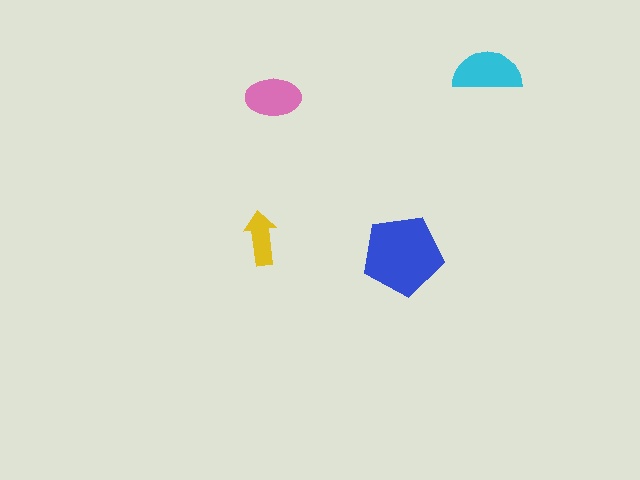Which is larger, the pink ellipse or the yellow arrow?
The pink ellipse.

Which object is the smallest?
The yellow arrow.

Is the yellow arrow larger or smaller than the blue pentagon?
Smaller.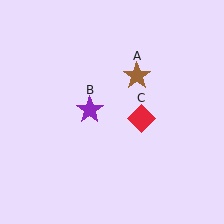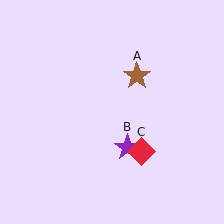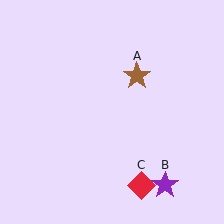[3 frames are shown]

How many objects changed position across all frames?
2 objects changed position: purple star (object B), red diamond (object C).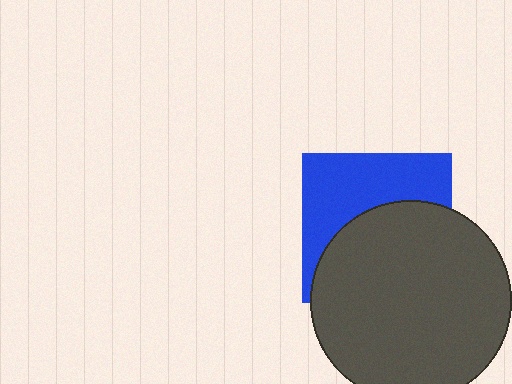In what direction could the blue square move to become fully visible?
The blue square could move up. That would shift it out from behind the dark gray circle entirely.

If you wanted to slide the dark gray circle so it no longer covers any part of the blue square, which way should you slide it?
Slide it down — that is the most direct way to separate the two shapes.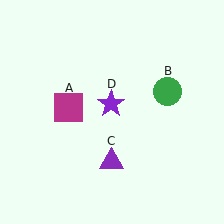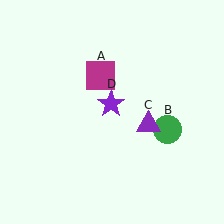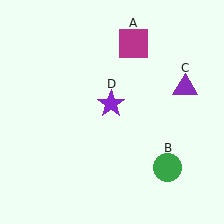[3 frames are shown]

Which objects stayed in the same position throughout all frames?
Purple star (object D) remained stationary.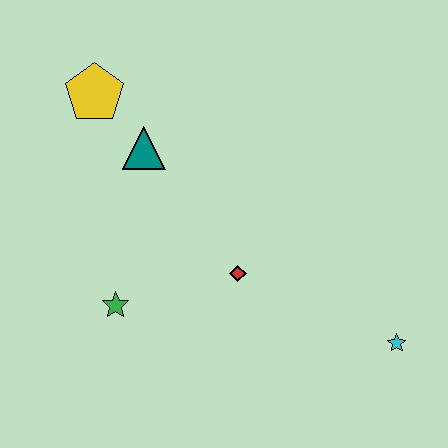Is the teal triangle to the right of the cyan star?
No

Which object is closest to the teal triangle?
The yellow pentagon is closest to the teal triangle.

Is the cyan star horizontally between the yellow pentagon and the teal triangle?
No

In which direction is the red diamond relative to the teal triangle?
The red diamond is below the teal triangle.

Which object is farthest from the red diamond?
The yellow pentagon is farthest from the red diamond.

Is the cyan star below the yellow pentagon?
Yes